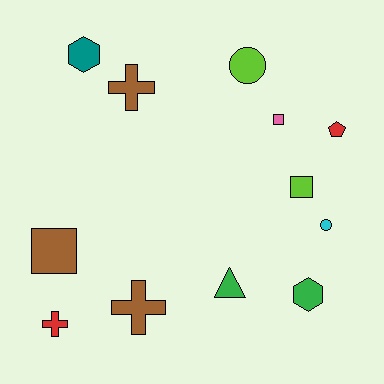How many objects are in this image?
There are 12 objects.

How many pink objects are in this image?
There is 1 pink object.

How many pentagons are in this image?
There is 1 pentagon.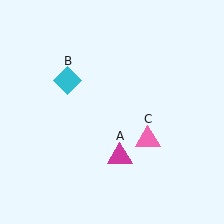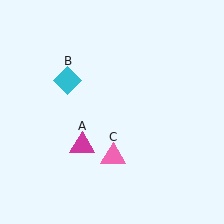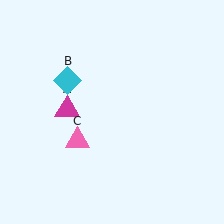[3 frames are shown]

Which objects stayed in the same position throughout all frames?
Cyan diamond (object B) remained stationary.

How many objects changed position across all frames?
2 objects changed position: magenta triangle (object A), pink triangle (object C).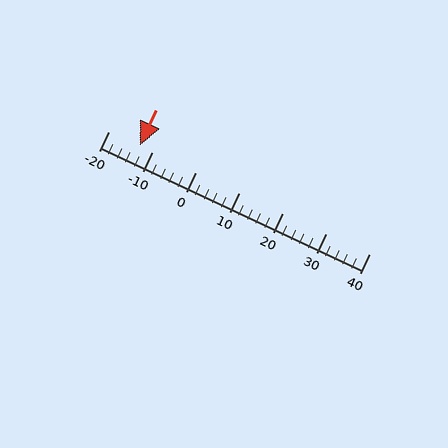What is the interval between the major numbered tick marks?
The major tick marks are spaced 10 units apart.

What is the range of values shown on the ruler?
The ruler shows values from -20 to 40.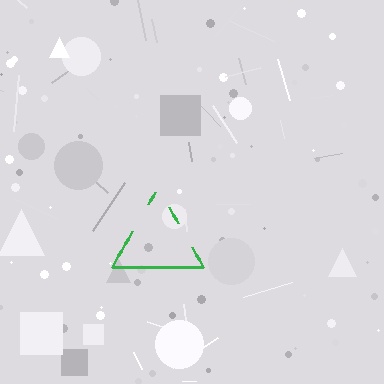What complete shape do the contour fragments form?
The contour fragments form a triangle.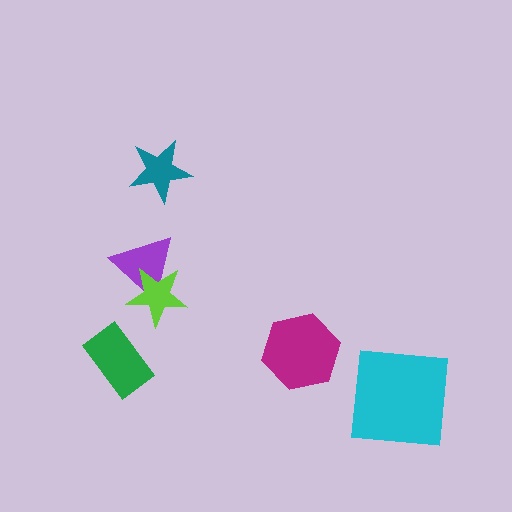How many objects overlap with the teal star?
0 objects overlap with the teal star.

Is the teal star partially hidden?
No, no other shape covers it.